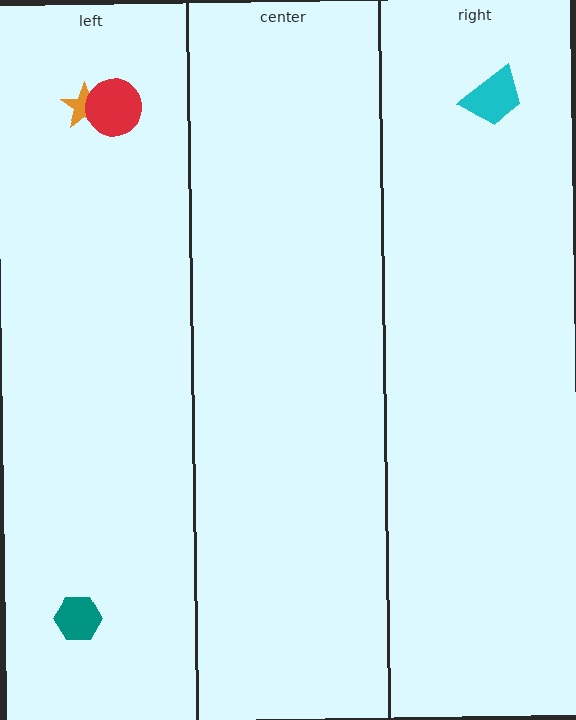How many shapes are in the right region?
1.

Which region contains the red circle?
The left region.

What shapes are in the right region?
The cyan trapezoid.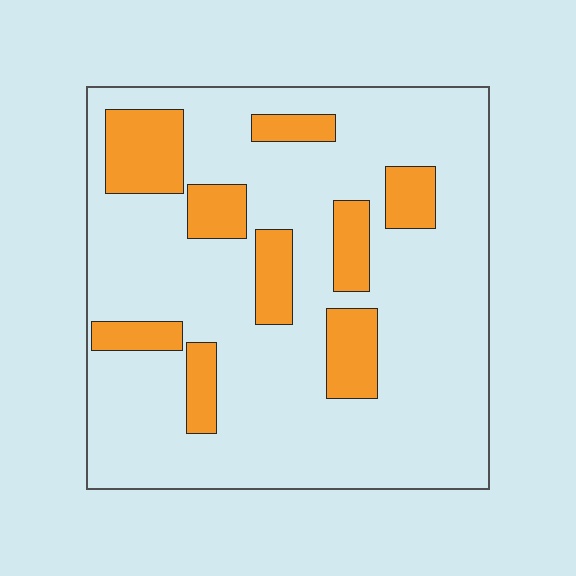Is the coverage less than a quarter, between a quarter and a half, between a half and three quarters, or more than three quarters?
Less than a quarter.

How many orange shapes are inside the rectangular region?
9.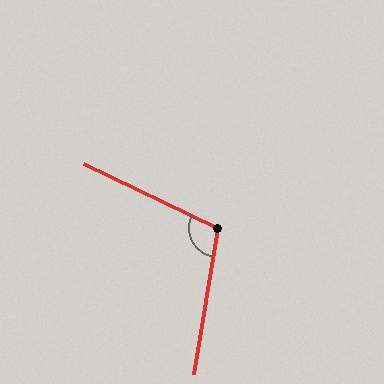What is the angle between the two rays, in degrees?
Approximately 106 degrees.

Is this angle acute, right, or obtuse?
It is obtuse.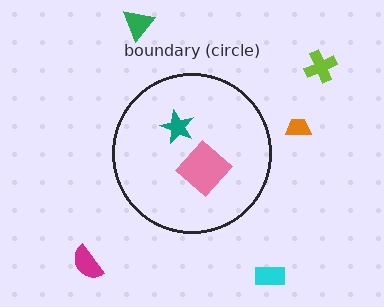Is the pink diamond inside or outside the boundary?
Inside.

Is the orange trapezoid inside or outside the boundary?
Outside.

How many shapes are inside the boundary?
2 inside, 5 outside.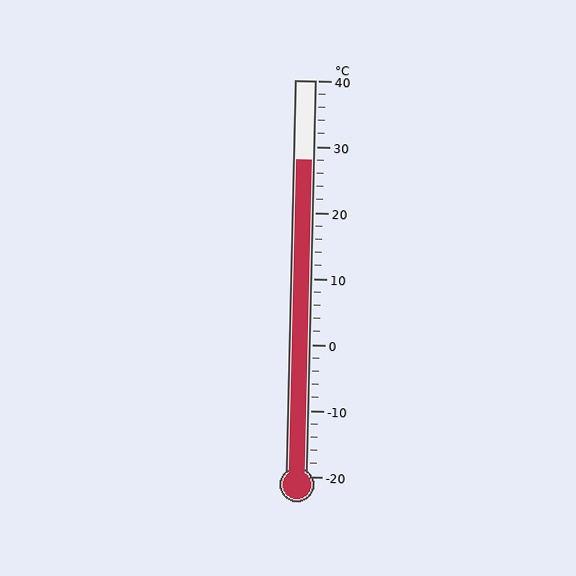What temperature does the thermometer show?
The thermometer shows approximately 28°C.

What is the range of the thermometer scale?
The thermometer scale ranges from -20°C to 40°C.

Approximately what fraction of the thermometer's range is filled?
The thermometer is filled to approximately 80% of its range.